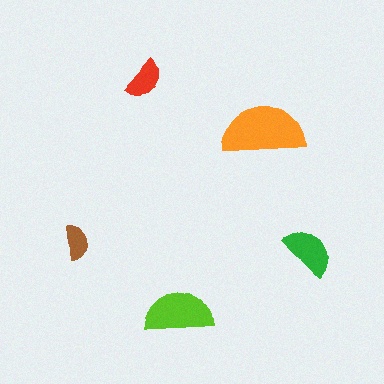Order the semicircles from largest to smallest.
the orange one, the lime one, the green one, the red one, the brown one.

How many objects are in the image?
There are 5 objects in the image.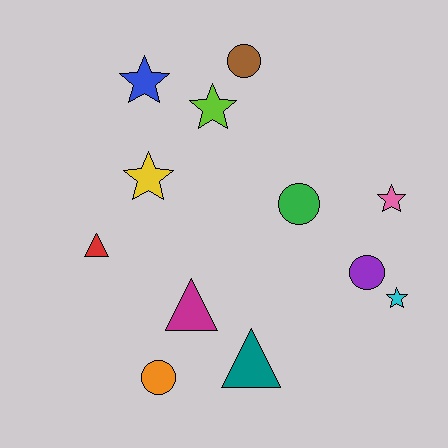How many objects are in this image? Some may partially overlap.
There are 12 objects.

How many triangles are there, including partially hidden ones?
There are 3 triangles.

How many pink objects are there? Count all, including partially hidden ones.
There is 1 pink object.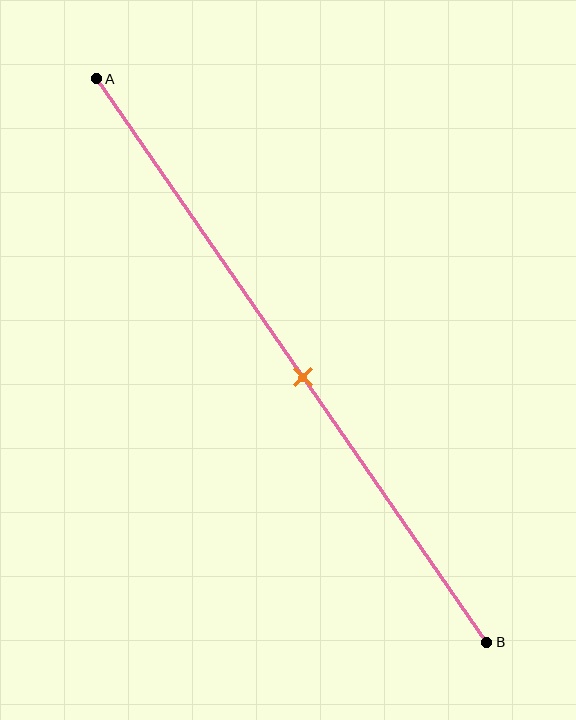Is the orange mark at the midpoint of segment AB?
Yes, the mark is approximately at the midpoint.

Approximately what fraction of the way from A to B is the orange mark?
The orange mark is approximately 55% of the way from A to B.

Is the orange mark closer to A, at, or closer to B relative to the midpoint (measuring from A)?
The orange mark is approximately at the midpoint of segment AB.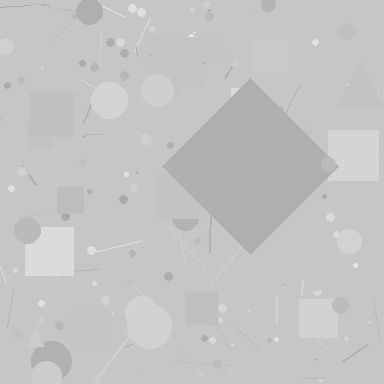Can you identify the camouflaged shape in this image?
The camouflaged shape is a diamond.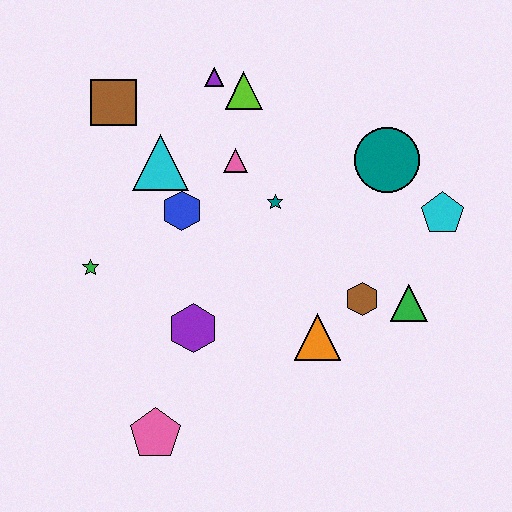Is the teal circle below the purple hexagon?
No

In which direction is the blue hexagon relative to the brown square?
The blue hexagon is below the brown square.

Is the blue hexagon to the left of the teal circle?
Yes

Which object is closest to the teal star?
The pink triangle is closest to the teal star.